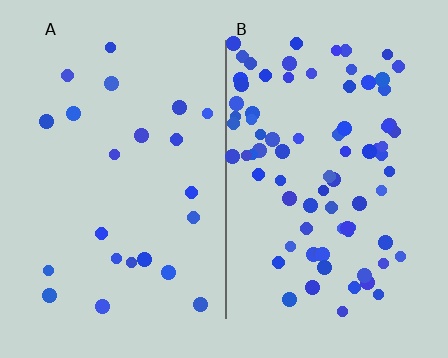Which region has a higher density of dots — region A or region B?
B (the right).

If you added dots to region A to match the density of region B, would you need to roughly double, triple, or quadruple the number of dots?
Approximately quadruple.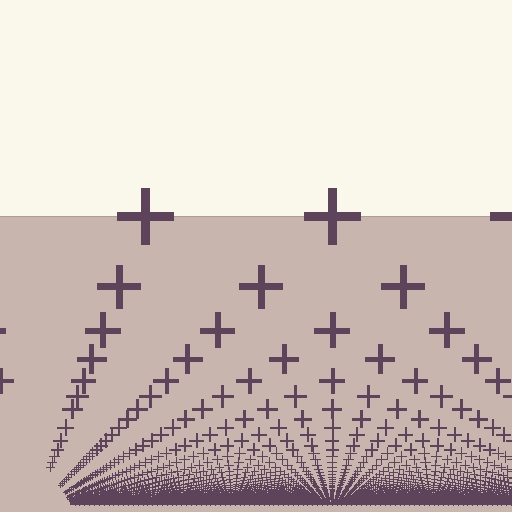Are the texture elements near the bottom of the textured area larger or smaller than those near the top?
Smaller. The gradient is inverted — elements near the bottom are smaller and denser.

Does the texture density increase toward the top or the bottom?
Density increases toward the bottom.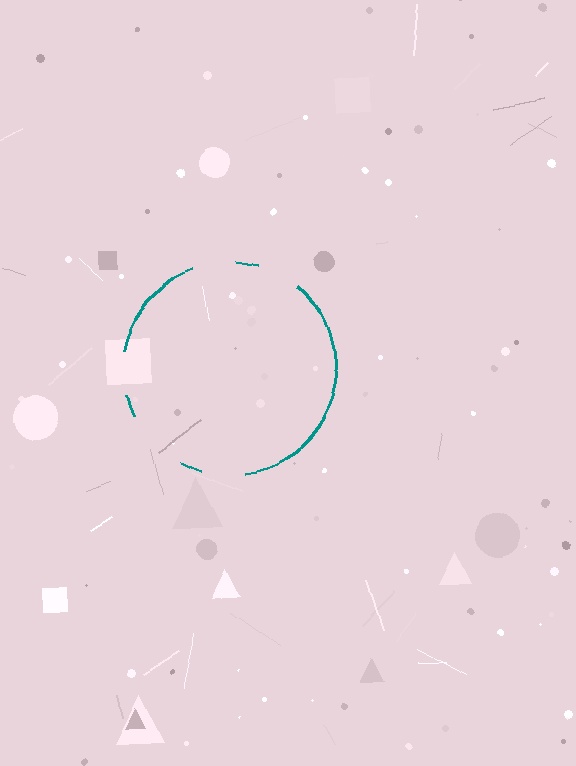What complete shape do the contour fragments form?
The contour fragments form a circle.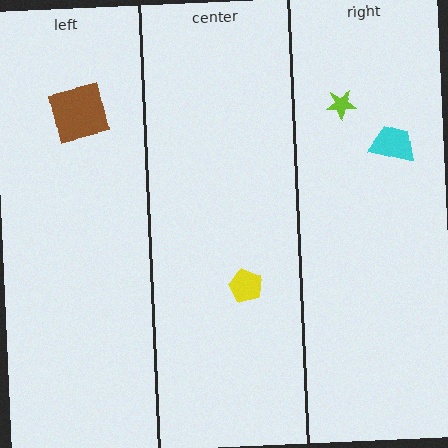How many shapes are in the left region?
1.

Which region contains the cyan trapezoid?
The right region.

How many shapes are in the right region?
2.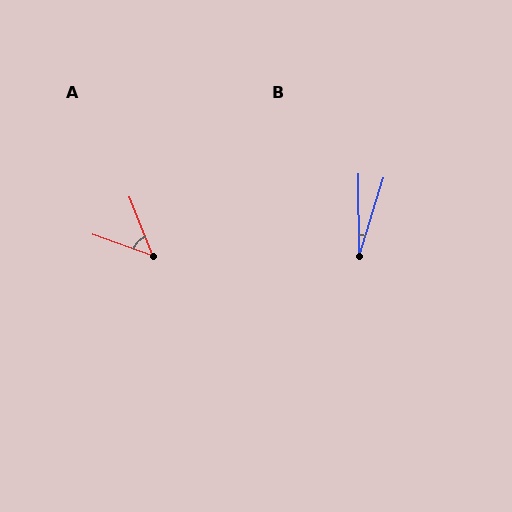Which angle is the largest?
A, at approximately 49 degrees.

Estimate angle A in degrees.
Approximately 49 degrees.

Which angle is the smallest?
B, at approximately 18 degrees.